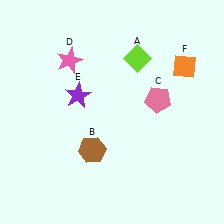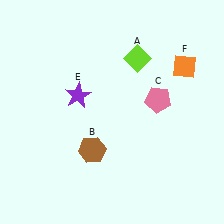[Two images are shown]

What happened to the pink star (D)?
The pink star (D) was removed in Image 2. It was in the top-left area of Image 1.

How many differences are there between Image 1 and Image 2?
There is 1 difference between the two images.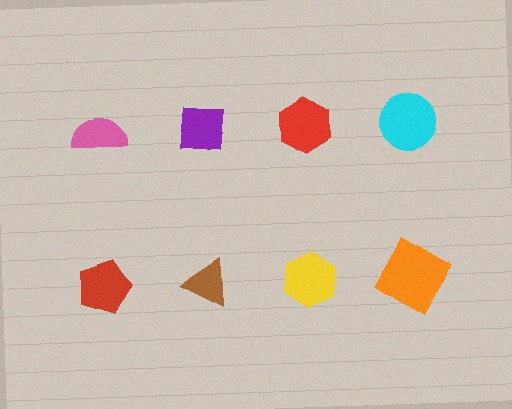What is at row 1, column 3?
A red hexagon.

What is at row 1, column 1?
A pink semicircle.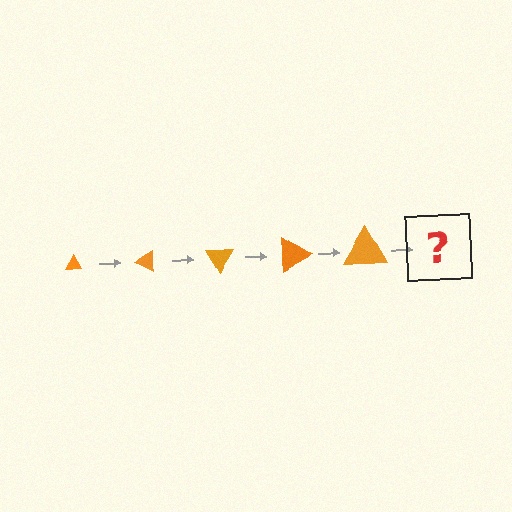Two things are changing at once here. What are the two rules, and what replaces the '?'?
The two rules are that the triangle grows larger each step and it rotates 30 degrees each step. The '?' should be a triangle, larger than the previous one and rotated 150 degrees from the start.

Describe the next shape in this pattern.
It should be a triangle, larger than the previous one and rotated 150 degrees from the start.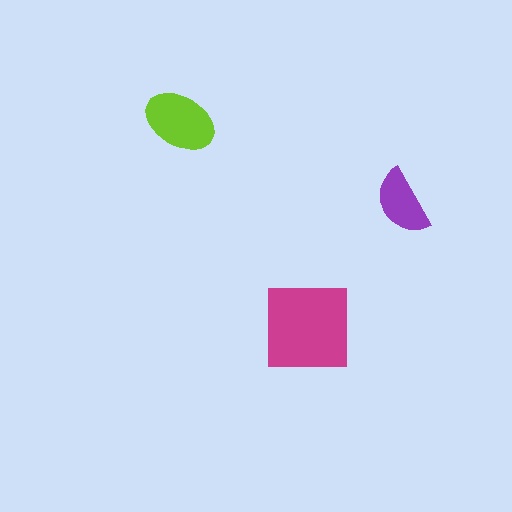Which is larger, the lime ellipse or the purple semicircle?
The lime ellipse.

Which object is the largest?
The magenta square.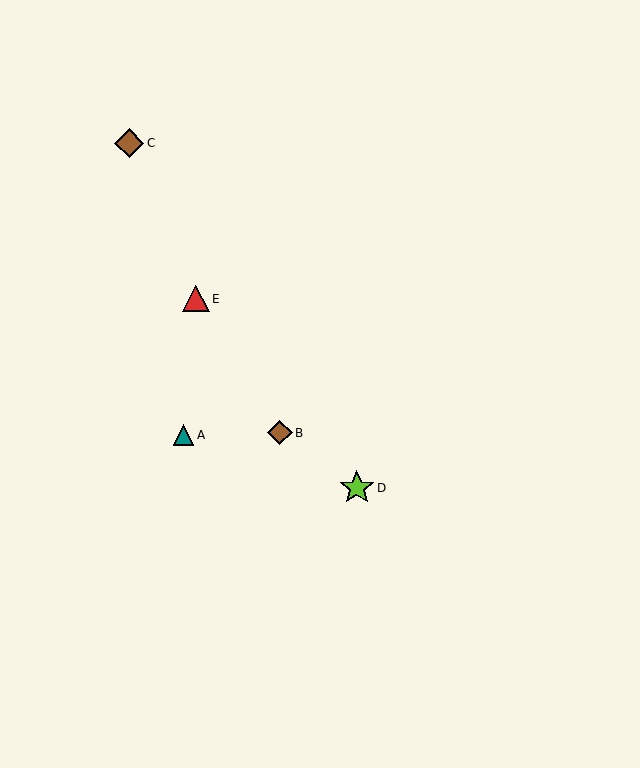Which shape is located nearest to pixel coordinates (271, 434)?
The brown diamond (labeled B) at (280, 433) is nearest to that location.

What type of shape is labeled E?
Shape E is a red triangle.